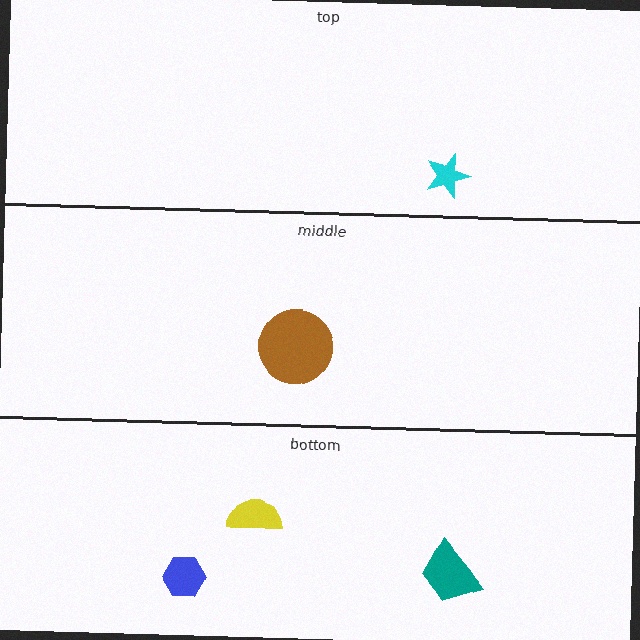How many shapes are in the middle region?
1.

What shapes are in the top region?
The cyan star.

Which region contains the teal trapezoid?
The bottom region.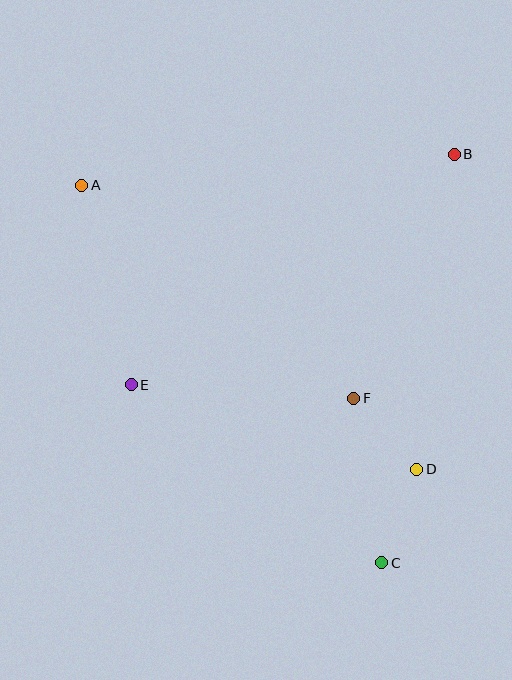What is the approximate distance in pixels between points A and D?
The distance between A and D is approximately 439 pixels.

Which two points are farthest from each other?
Points A and C are farthest from each other.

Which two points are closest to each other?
Points D and F are closest to each other.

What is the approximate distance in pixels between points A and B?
The distance between A and B is approximately 374 pixels.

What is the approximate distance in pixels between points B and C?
The distance between B and C is approximately 415 pixels.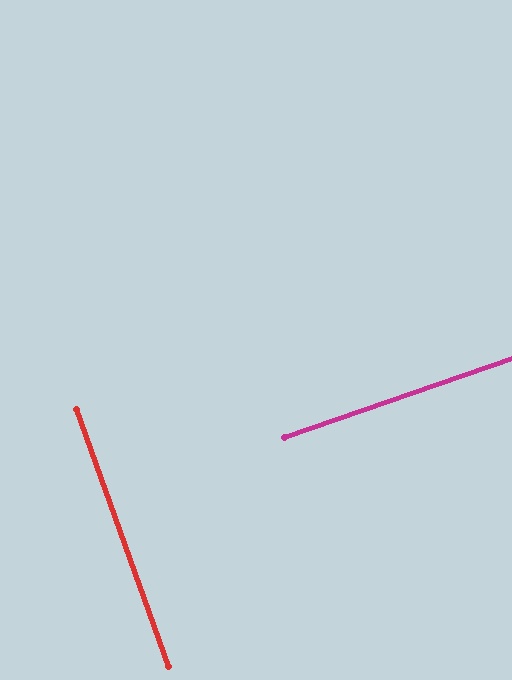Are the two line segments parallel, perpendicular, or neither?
Perpendicular — they meet at approximately 89°.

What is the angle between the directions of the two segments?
Approximately 89 degrees.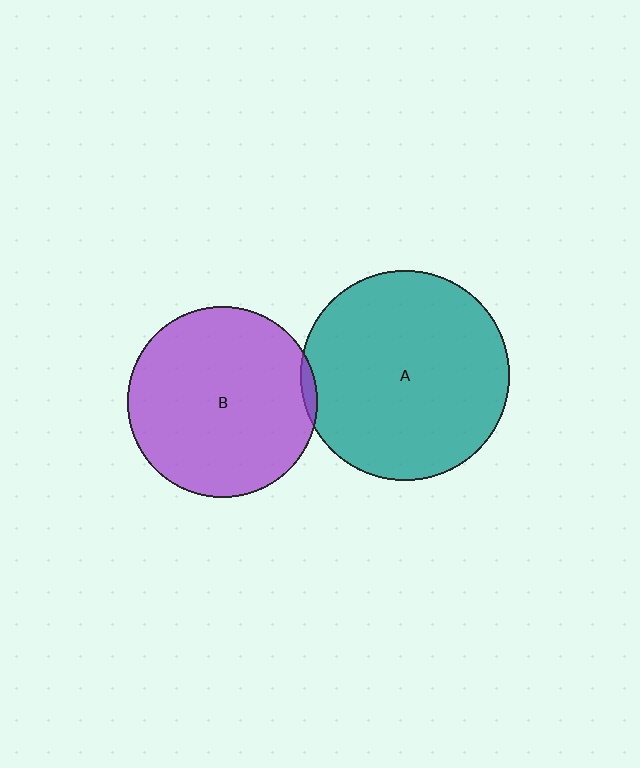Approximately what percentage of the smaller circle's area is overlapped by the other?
Approximately 5%.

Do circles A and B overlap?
Yes.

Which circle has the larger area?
Circle A (teal).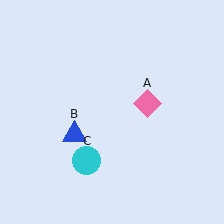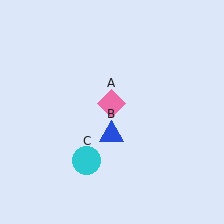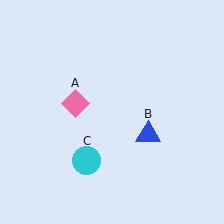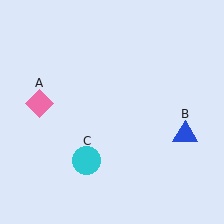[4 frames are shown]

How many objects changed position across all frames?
2 objects changed position: pink diamond (object A), blue triangle (object B).